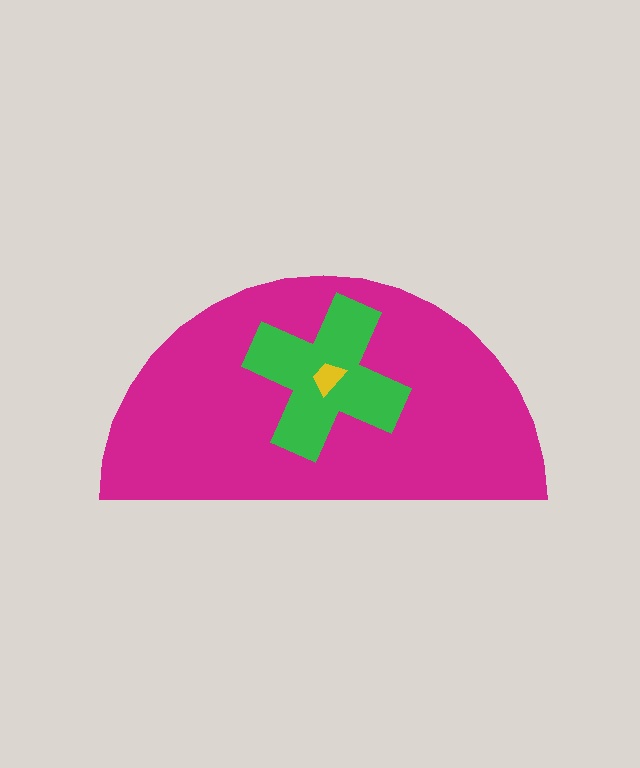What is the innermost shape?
The yellow trapezoid.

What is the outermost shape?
The magenta semicircle.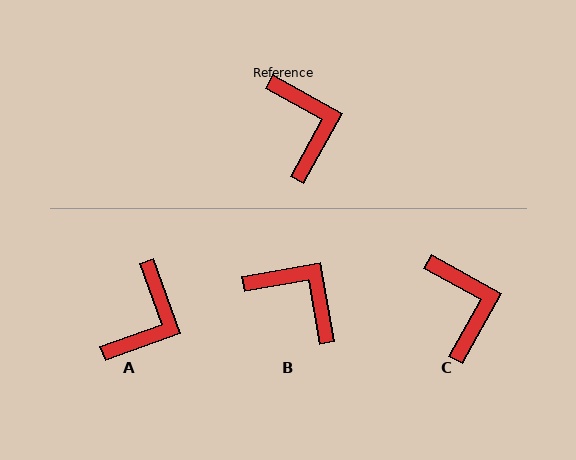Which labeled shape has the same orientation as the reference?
C.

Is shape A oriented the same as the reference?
No, it is off by about 41 degrees.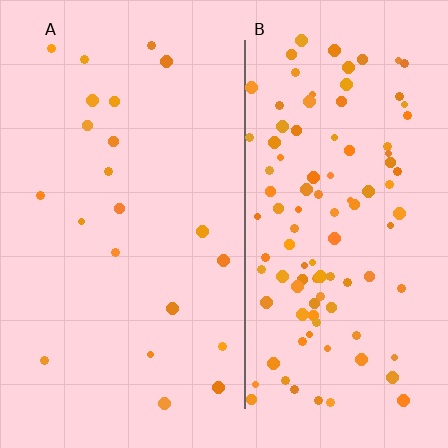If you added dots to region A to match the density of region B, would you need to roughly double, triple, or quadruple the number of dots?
Approximately quadruple.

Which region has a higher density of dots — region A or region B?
B (the right).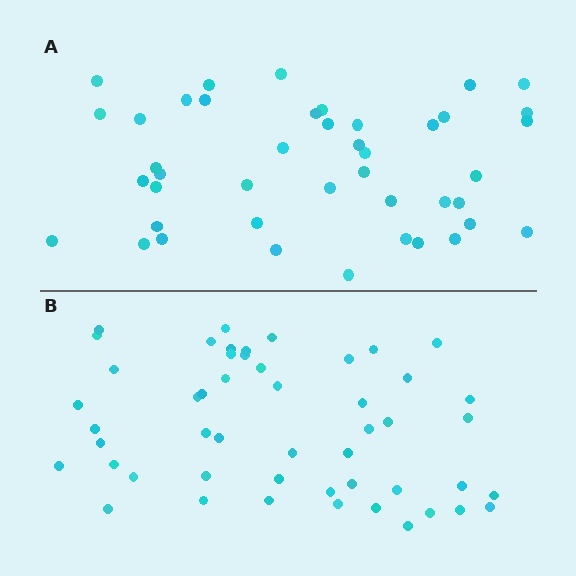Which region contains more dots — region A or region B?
Region B (the bottom region) has more dots.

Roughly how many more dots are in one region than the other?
Region B has roughly 8 or so more dots than region A.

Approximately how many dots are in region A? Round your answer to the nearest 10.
About 40 dots. (The exact count is 43, which rounds to 40.)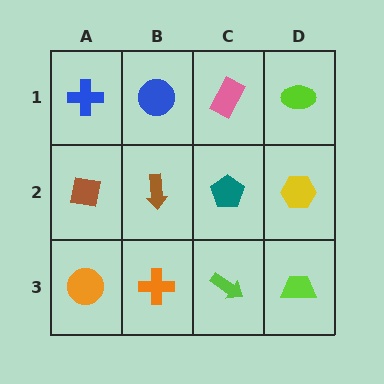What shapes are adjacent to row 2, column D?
A lime ellipse (row 1, column D), a lime trapezoid (row 3, column D), a teal pentagon (row 2, column C).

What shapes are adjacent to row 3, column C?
A teal pentagon (row 2, column C), an orange cross (row 3, column B), a lime trapezoid (row 3, column D).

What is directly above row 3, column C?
A teal pentagon.